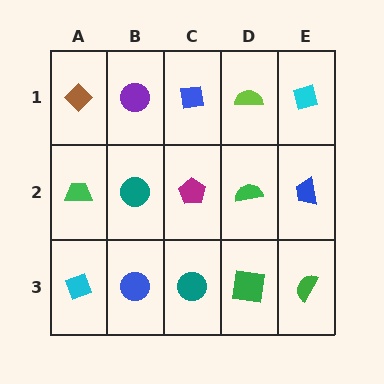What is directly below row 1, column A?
A green trapezoid.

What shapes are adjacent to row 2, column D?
A lime semicircle (row 1, column D), a green square (row 3, column D), a magenta pentagon (row 2, column C), a blue trapezoid (row 2, column E).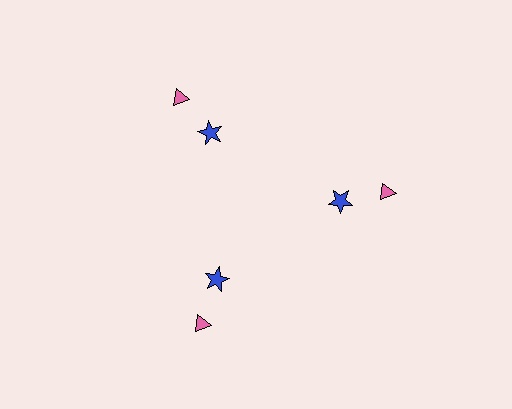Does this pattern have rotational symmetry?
Yes, this pattern has 3-fold rotational symmetry. It looks the same after rotating 120 degrees around the center.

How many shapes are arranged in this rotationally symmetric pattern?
There are 6 shapes, arranged in 3 groups of 2.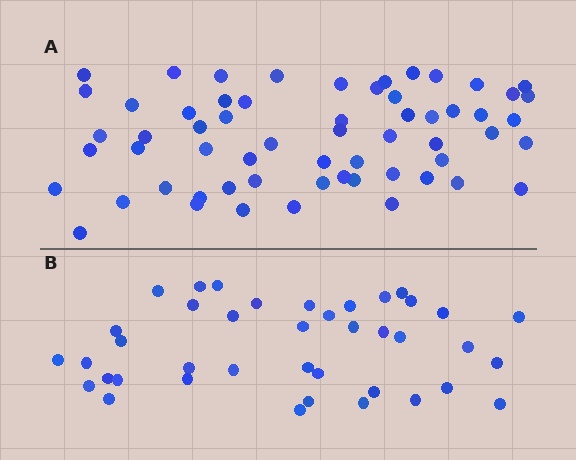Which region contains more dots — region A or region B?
Region A (the top region) has more dots.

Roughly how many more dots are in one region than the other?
Region A has approximately 20 more dots than region B.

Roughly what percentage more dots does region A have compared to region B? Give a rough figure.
About 50% more.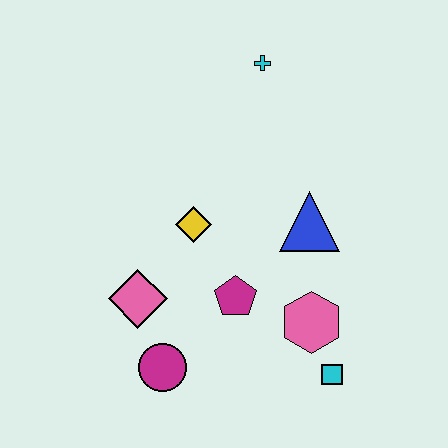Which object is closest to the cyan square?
The pink hexagon is closest to the cyan square.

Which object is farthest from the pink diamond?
The cyan cross is farthest from the pink diamond.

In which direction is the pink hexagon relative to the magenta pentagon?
The pink hexagon is to the right of the magenta pentagon.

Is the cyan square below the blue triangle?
Yes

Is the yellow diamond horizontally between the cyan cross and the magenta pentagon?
No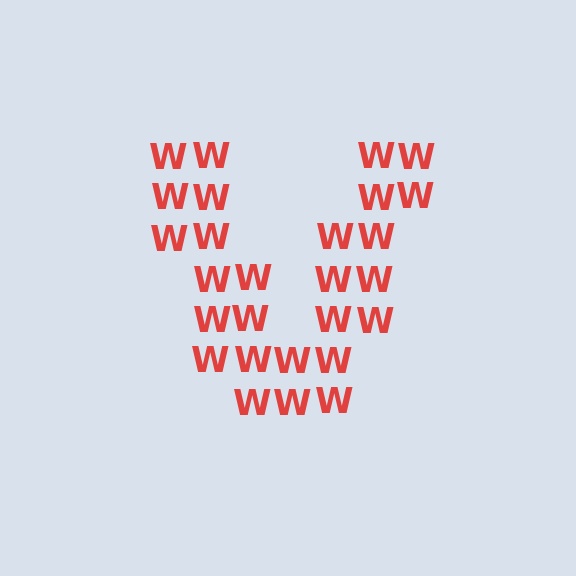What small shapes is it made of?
It is made of small letter W's.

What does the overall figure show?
The overall figure shows the letter V.